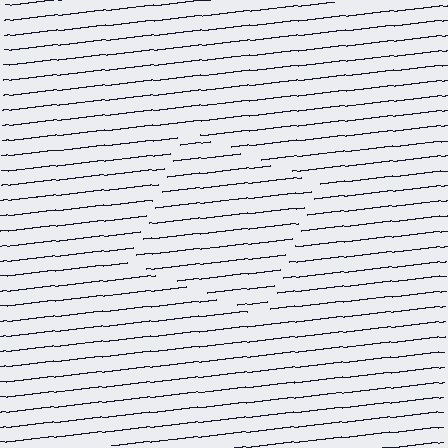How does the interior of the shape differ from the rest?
The interior of the shape contains the same grating, shifted by half a period — the contour is defined by the phase discontinuity where line-ends from the inner and outer gratings abut.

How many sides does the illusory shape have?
4 sides — the line-ends trace a square.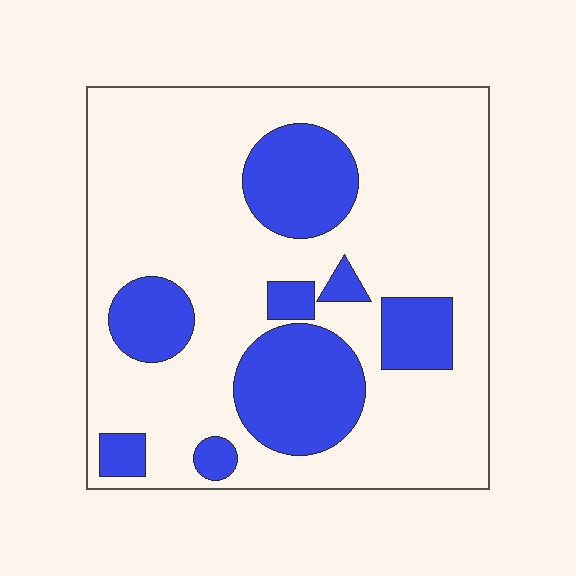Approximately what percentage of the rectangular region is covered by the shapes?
Approximately 25%.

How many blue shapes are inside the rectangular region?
8.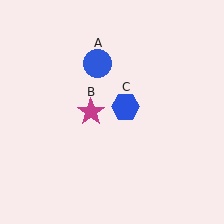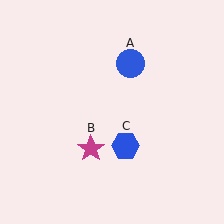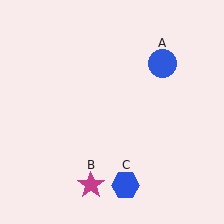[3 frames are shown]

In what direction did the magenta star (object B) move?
The magenta star (object B) moved down.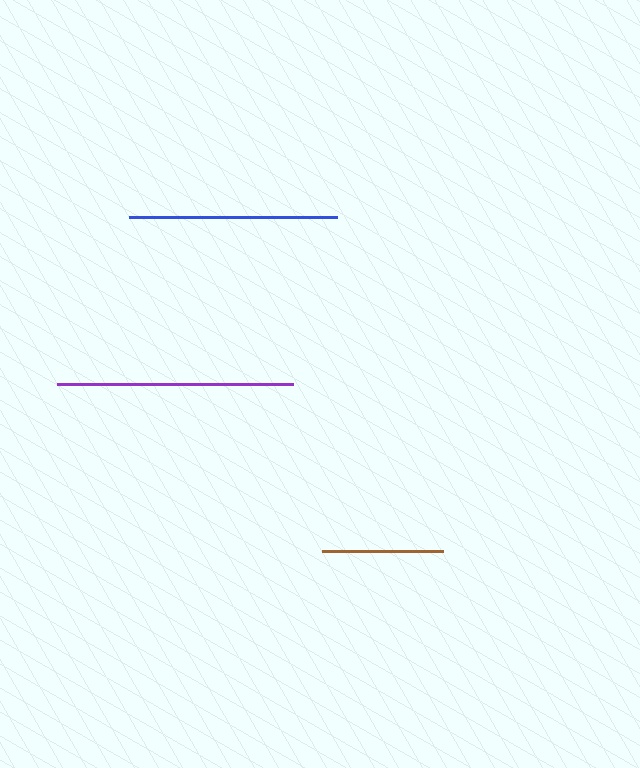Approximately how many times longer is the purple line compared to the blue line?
The purple line is approximately 1.1 times the length of the blue line.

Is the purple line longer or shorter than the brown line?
The purple line is longer than the brown line.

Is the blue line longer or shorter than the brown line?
The blue line is longer than the brown line.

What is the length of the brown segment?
The brown segment is approximately 121 pixels long.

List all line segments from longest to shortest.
From longest to shortest: purple, blue, brown.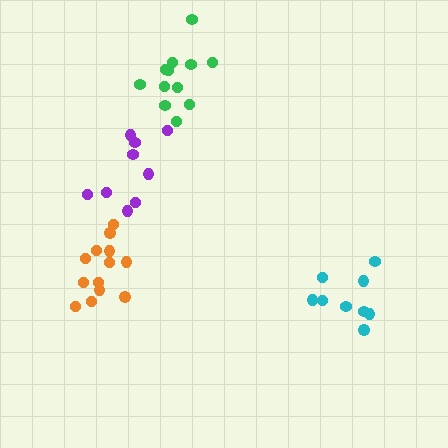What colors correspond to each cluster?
The clusters are colored: orange, purple, cyan, green.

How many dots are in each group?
Group 1: 13 dots, Group 2: 9 dots, Group 3: 9 dots, Group 4: 12 dots (43 total).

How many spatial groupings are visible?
There are 4 spatial groupings.